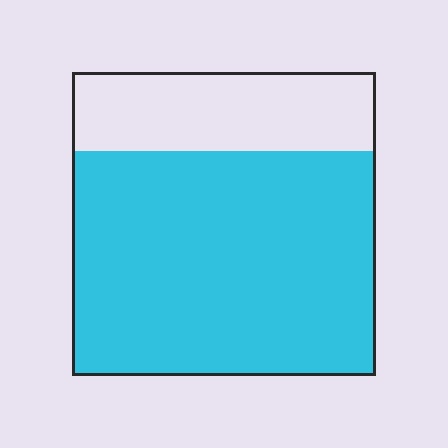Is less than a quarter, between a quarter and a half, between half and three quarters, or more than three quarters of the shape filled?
Between half and three quarters.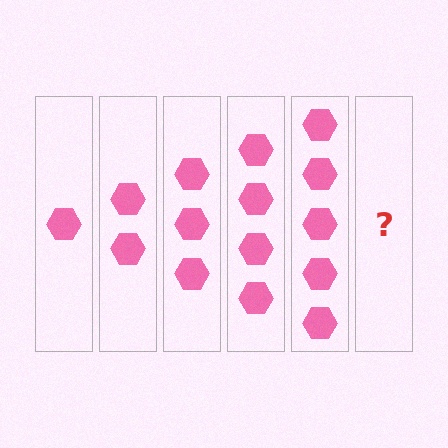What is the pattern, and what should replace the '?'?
The pattern is that each step adds one more hexagon. The '?' should be 6 hexagons.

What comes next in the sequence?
The next element should be 6 hexagons.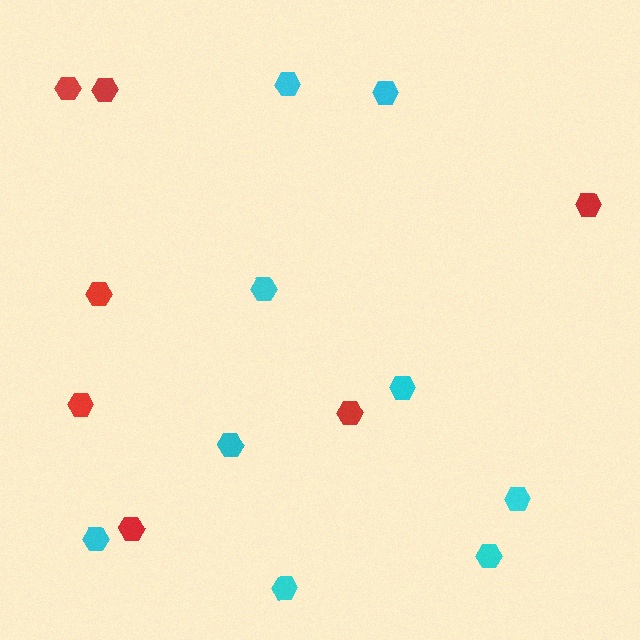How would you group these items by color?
There are 2 groups: one group of cyan hexagons (9) and one group of red hexagons (7).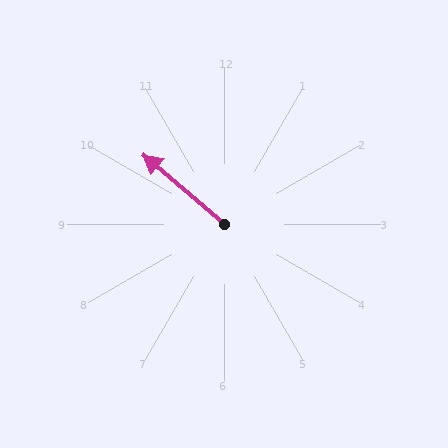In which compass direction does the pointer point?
Northwest.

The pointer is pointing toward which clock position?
Roughly 10 o'clock.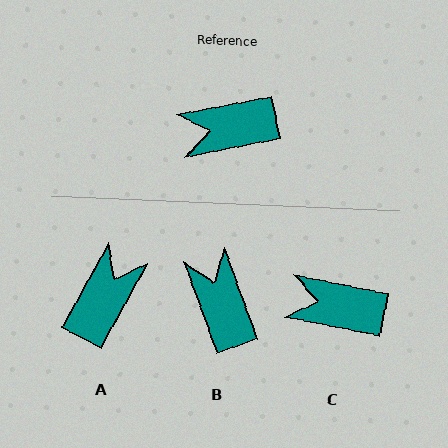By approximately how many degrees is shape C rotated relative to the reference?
Approximately 22 degrees clockwise.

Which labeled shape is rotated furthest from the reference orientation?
A, about 129 degrees away.